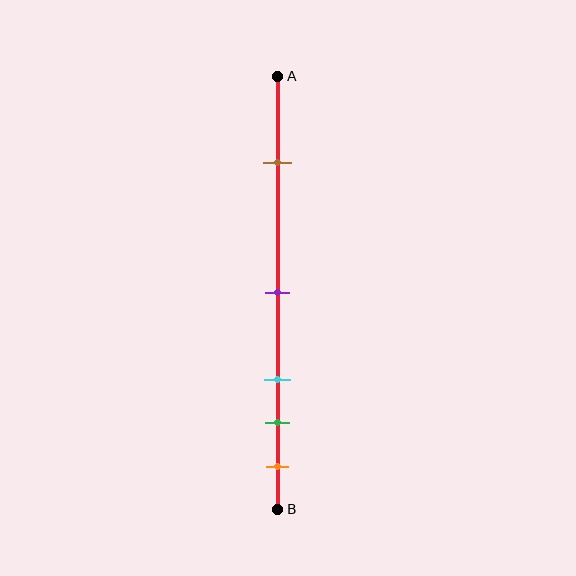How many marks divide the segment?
There are 5 marks dividing the segment.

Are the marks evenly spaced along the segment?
No, the marks are not evenly spaced.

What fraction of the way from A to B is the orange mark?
The orange mark is approximately 90% (0.9) of the way from A to B.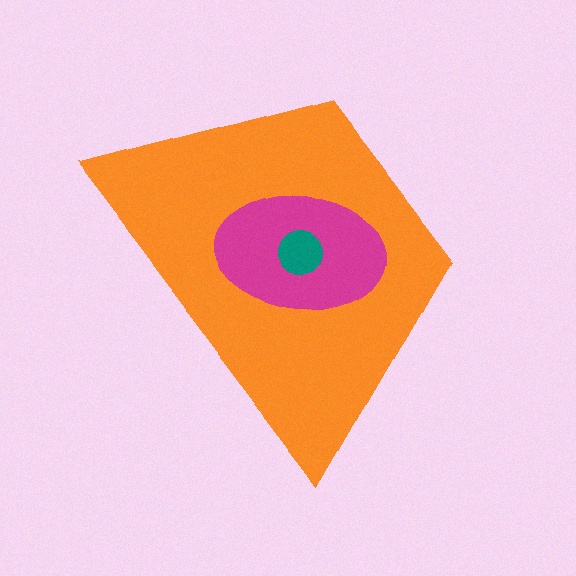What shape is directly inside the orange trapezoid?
The magenta ellipse.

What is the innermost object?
The teal circle.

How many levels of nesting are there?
3.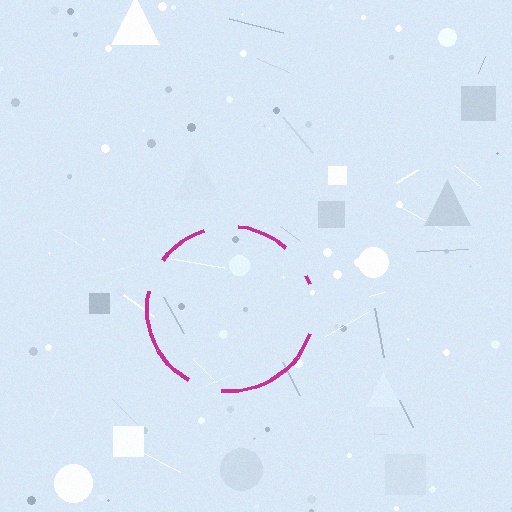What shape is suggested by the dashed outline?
The dashed outline suggests a circle.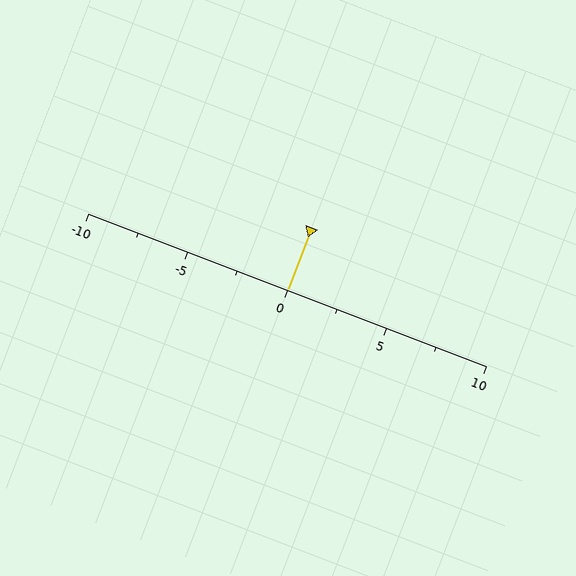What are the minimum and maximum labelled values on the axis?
The axis runs from -10 to 10.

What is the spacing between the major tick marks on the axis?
The major ticks are spaced 5 apart.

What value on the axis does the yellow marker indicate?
The marker indicates approximately 0.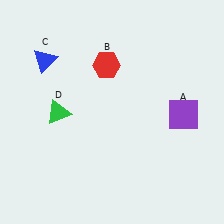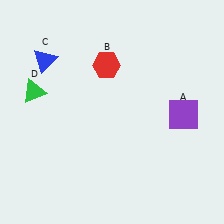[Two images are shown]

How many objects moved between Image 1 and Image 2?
1 object moved between the two images.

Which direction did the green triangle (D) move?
The green triangle (D) moved left.